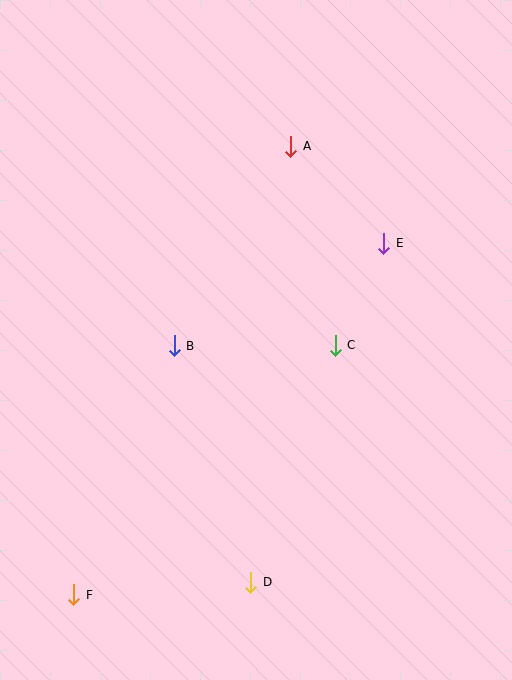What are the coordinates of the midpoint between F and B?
The midpoint between F and B is at (124, 470).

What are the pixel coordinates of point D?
Point D is at (251, 582).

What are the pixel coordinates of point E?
Point E is at (384, 243).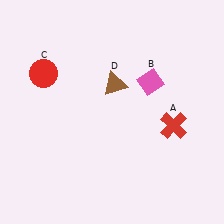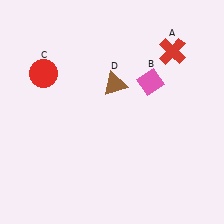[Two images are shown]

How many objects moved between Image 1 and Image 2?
1 object moved between the two images.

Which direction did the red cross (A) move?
The red cross (A) moved up.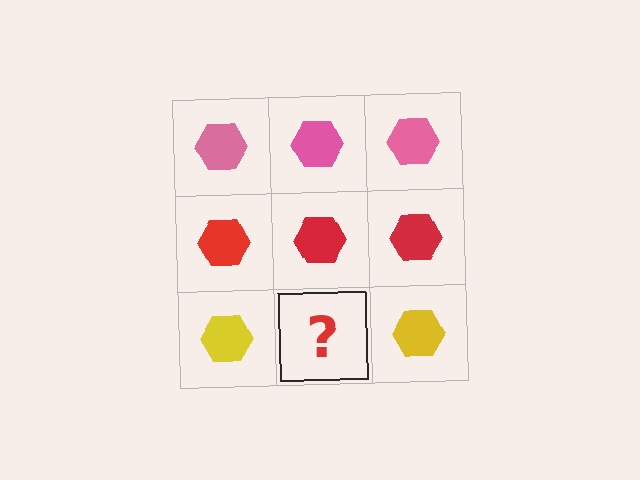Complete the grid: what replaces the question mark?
The question mark should be replaced with a yellow hexagon.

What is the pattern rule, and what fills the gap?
The rule is that each row has a consistent color. The gap should be filled with a yellow hexagon.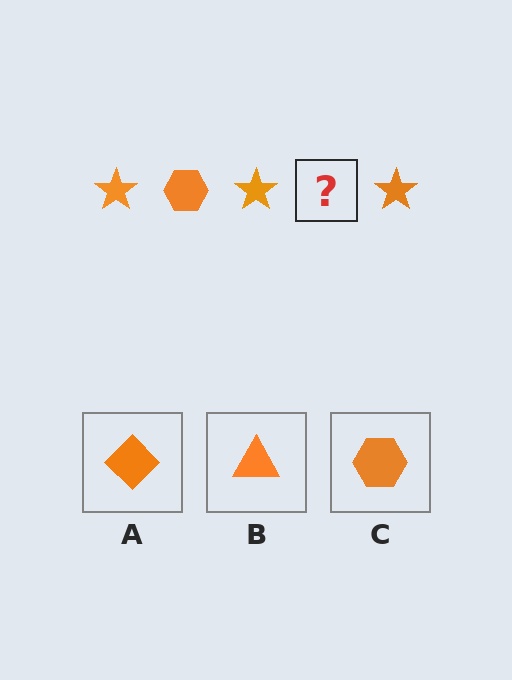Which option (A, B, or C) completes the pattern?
C.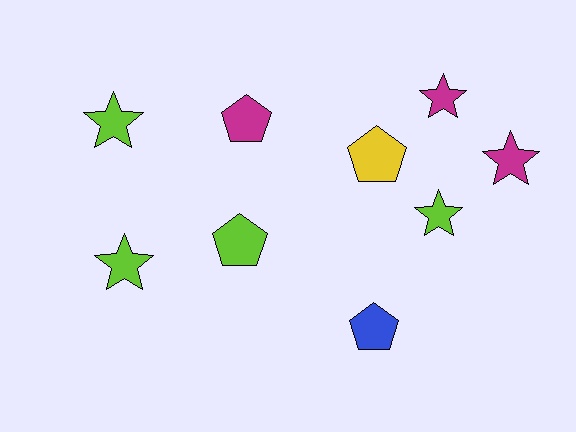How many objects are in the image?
There are 9 objects.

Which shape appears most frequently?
Star, with 5 objects.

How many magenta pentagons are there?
There is 1 magenta pentagon.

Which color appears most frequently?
Lime, with 4 objects.